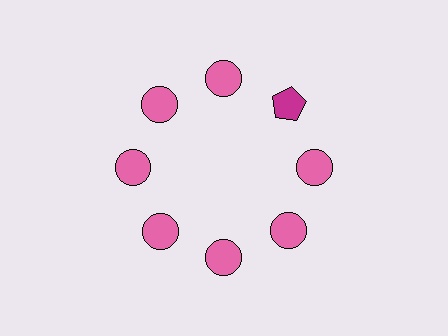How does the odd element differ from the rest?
It differs in both color (magenta instead of pink) and shape (pentagon instead of circle).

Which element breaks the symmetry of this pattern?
The magenta pentagon at roughly the 2 o'clock position breaks the symmetry. All other shapes are pink circles.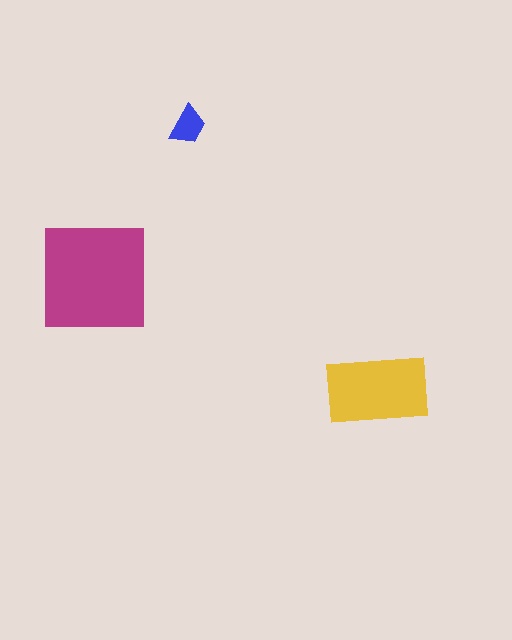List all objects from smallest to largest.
The blue trapezoid, the yellow rectangle, the magenta square.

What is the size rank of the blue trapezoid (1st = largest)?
3rd.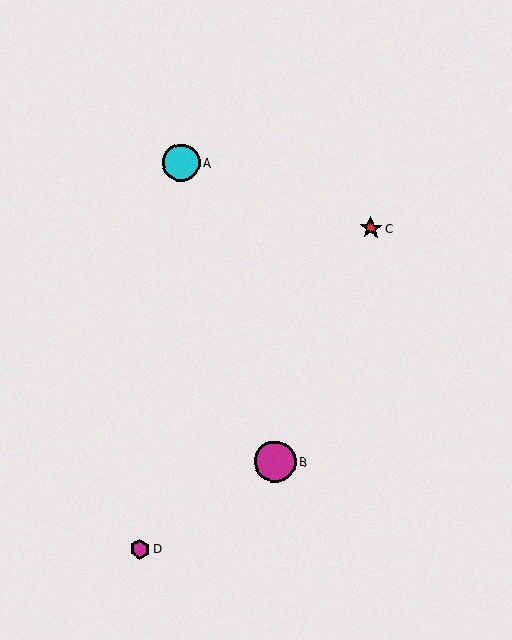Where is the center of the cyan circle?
The center of the cyan circle is at (181, 163).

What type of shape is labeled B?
Shape B is a magenta circle.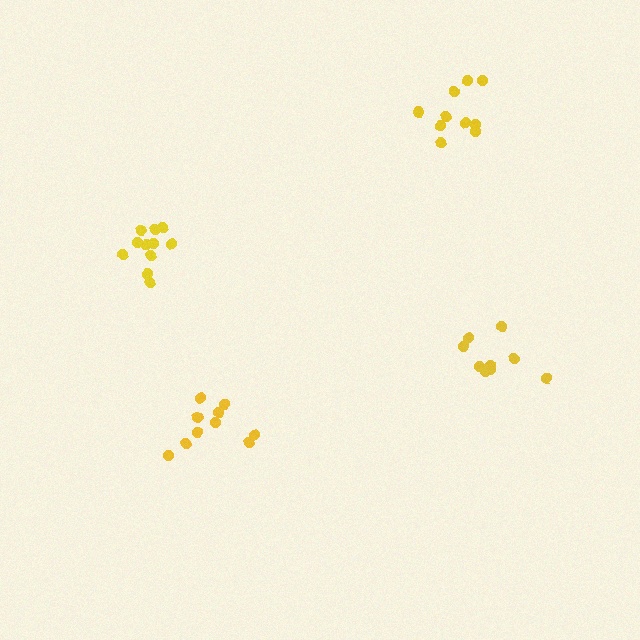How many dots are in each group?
Group 1: 10 dots, Group 2: 9 dots, Group 3: 11 dots, Group 4: 10 dots (40 total).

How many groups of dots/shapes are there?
There are 4 groups.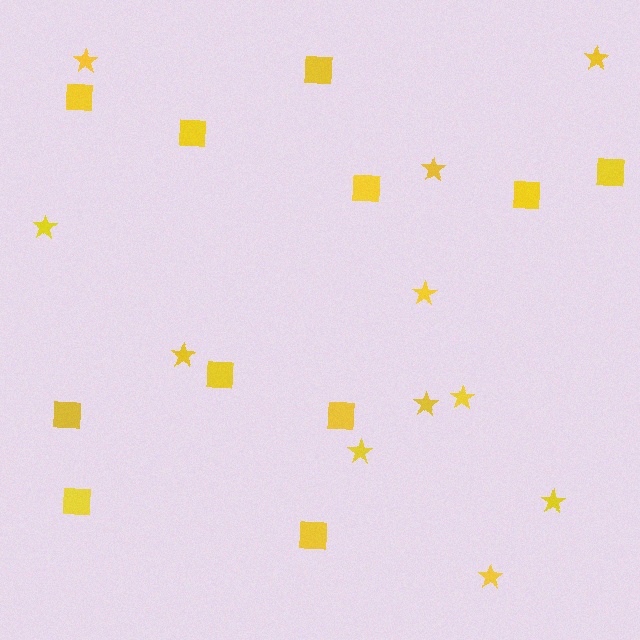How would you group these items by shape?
There are 2 groups: one group of squares (11) and one group of stars (11).